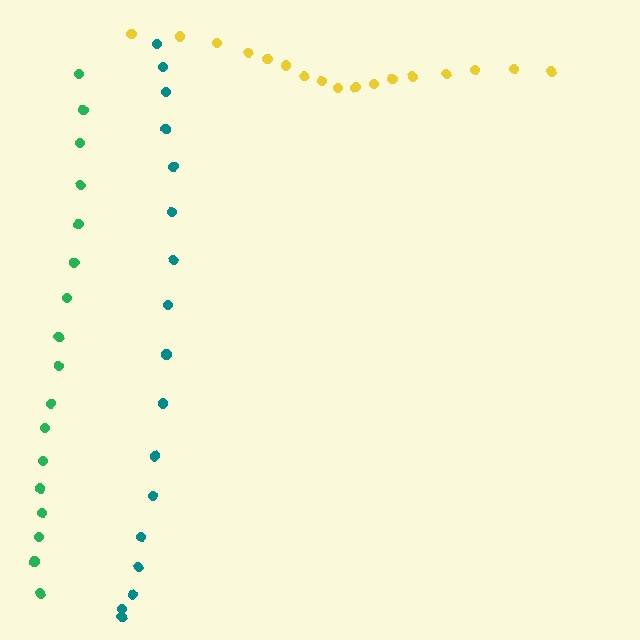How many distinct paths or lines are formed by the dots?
There are 3 distinct paths.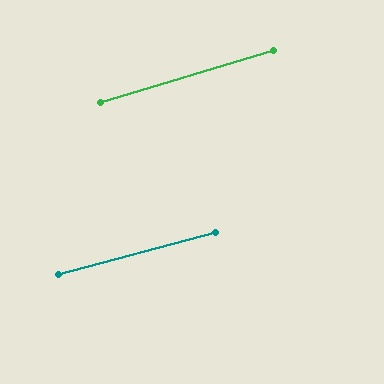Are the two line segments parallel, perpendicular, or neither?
Parallel — their directions differ by only 1.9°.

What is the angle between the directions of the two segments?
Approximately 2 degrees.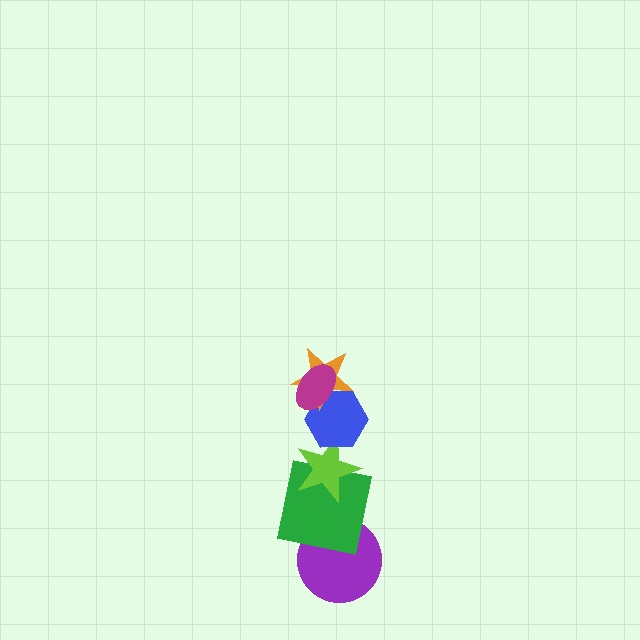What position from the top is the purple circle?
The purple circle is 6th from the top.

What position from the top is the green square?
The green square is 5th from the top.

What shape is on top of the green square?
The lime star is on top of the green square.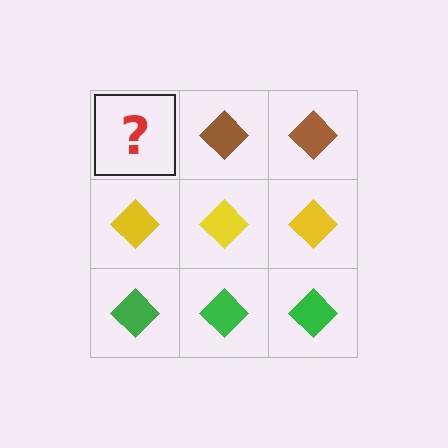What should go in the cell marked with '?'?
The missing cell should contain a brown diamond.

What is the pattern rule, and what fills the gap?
The rule is that each row has a consistent color. The gap should be filled with a brown diamond.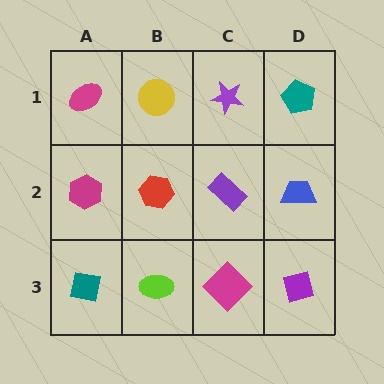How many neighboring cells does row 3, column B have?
3.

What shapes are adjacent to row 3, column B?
A red hexagon (row 2, column B), a teal square (row 3, column A), a magenta diamond (row 3, column C).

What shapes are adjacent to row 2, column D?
A teal pentagon (row 1, column D), a purple square (row 3, column D), a purple rectangle (row 2, column C).